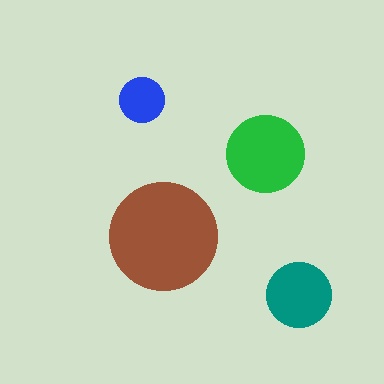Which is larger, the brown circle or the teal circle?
The brown one.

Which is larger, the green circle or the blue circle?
The green one.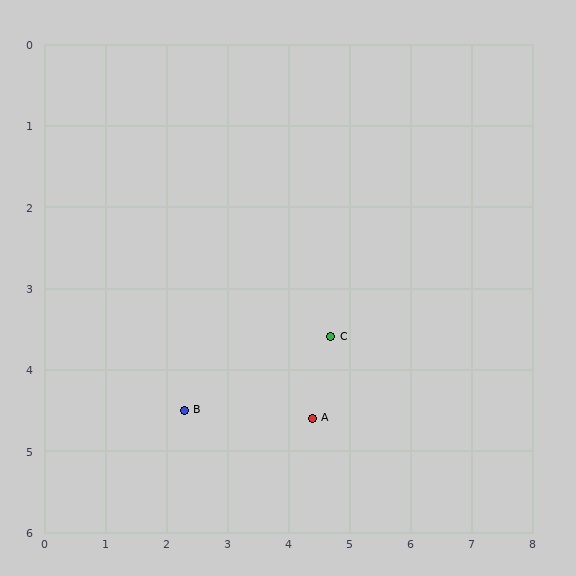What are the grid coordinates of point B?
Point B is at approximately (2.3, 4.5).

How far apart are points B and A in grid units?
Points B and A are about 2.1 grid units apart.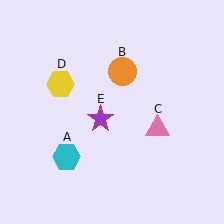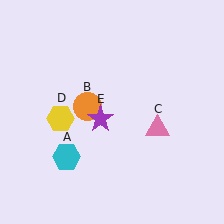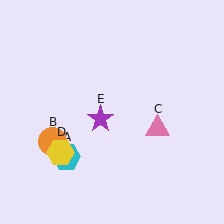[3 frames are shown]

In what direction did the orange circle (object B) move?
The orange circle (object B) moved down and to the left.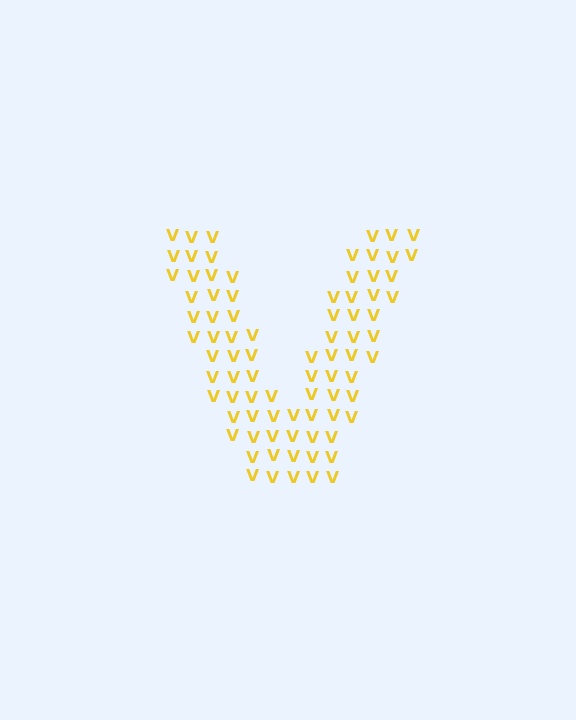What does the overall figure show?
The overall figure shows the letter V.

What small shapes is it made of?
It is made of small letter V's.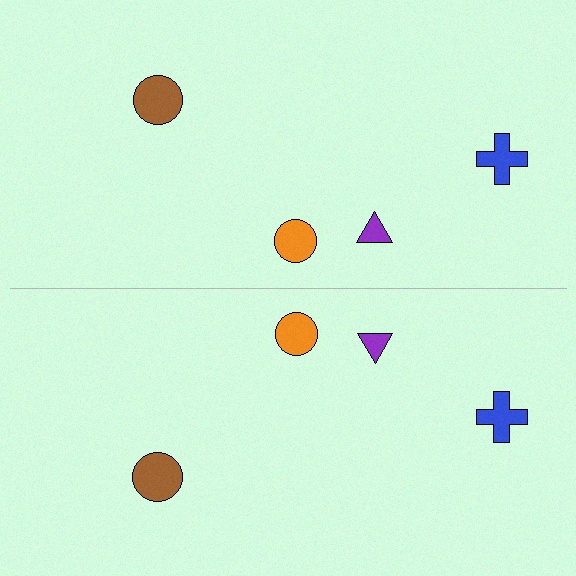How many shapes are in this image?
There are 8 shapes in this image.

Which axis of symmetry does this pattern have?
The pattern has a horizontal axis of symmetry running through the center of the image.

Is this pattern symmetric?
Yes, this pattern has bilateral (reflection) symmetry.